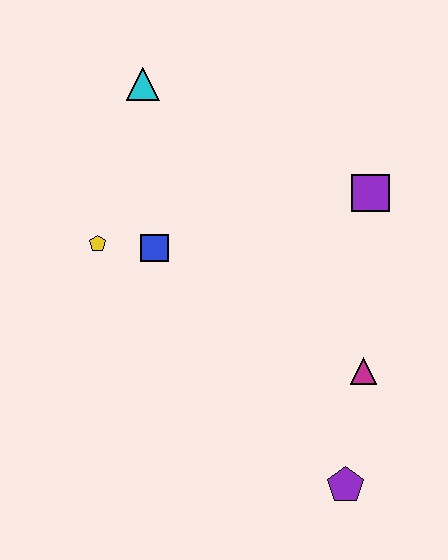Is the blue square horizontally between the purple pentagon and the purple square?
No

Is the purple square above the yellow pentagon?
Yes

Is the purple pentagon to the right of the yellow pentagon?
Yes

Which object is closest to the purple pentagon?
The magenta triangle is closest to the purple pentagon.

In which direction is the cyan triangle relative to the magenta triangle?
The cyan triangle is above the magenta triangle.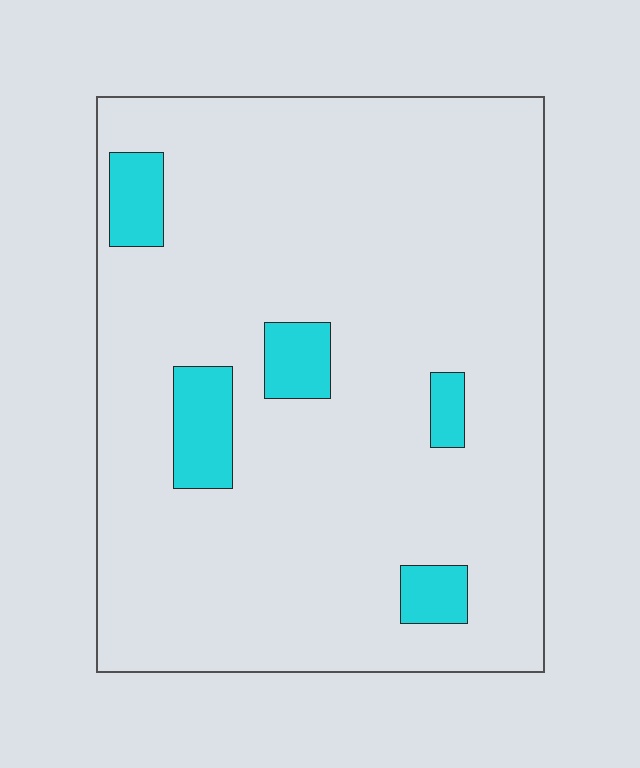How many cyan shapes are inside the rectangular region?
5.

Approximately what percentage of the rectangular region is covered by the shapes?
Approximately 10%.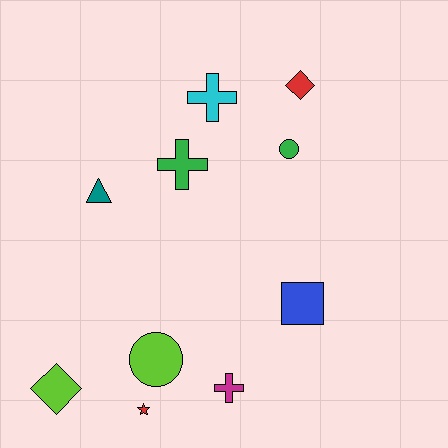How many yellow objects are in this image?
There are no yellow objects.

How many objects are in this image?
There are 10 objects.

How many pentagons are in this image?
There are no pentagons.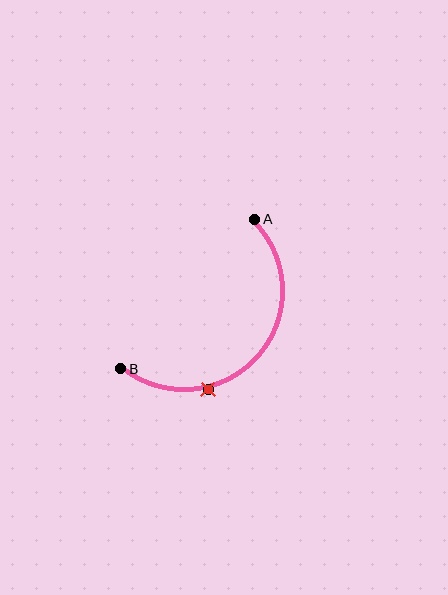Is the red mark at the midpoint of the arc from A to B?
No. The red mark lies on the arc but is closer to endpoint B. The arc midpoint would be at the point on the curve equidistant along the arc from both A and B.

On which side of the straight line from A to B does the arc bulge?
The arc bulges below and to the right of the straight line connecting A and B.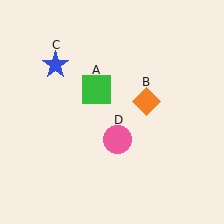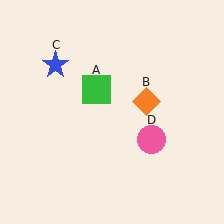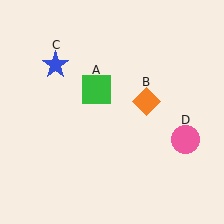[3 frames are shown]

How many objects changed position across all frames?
1 object changed position: pink circle (object D).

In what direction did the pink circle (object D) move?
The pink circle (object D) moved right.